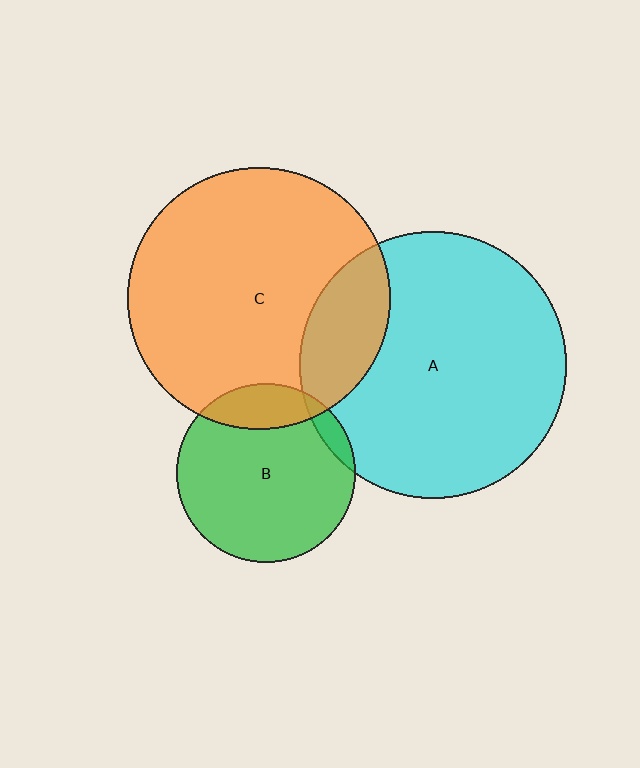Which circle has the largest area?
Circle A (cyan).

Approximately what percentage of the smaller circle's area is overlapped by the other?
Approximately 20%.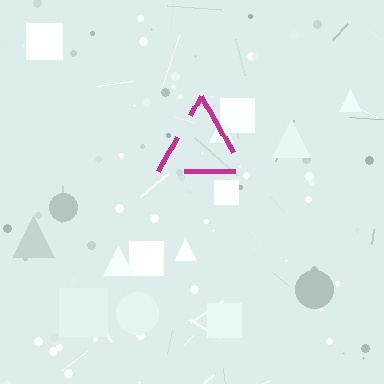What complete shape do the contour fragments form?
The contour fragments form a triangle.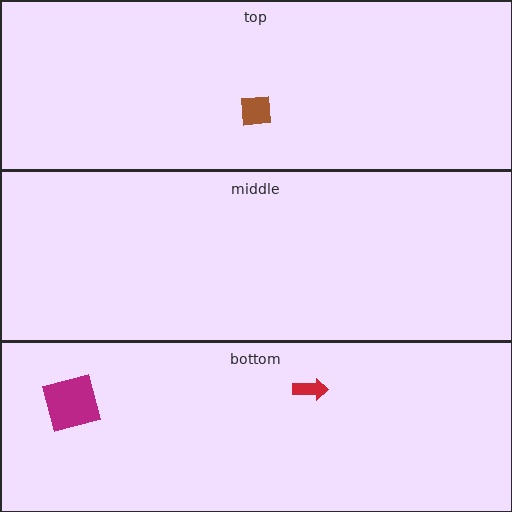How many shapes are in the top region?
1.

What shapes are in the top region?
The brown square.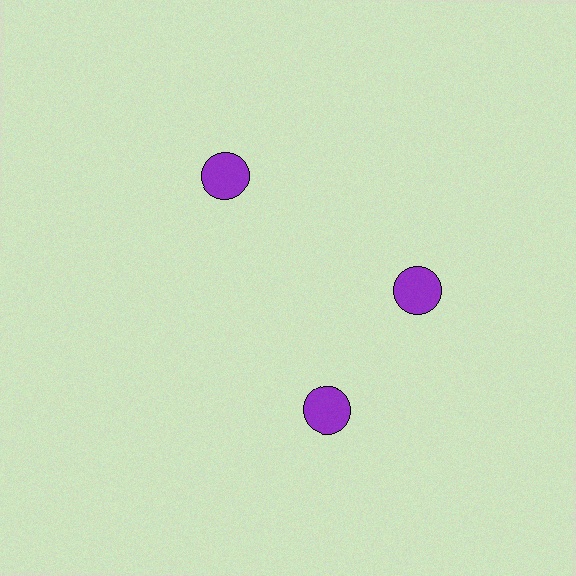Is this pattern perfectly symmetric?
No. The 3 purple circles are arranged in a ring, but one element near the 7 o'clock position is rotated out of alignment along the ring, breaking the 3-fold rotational symmetry.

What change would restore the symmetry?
The symmetry would be restored by rotating it back into even spacing with its neighbors so that all 3 circles sit at equal angles and equal distance from the center.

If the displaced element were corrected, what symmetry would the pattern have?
It would have 3-fold rotational symmetry — the pattern would map onto itself every 120 degrees.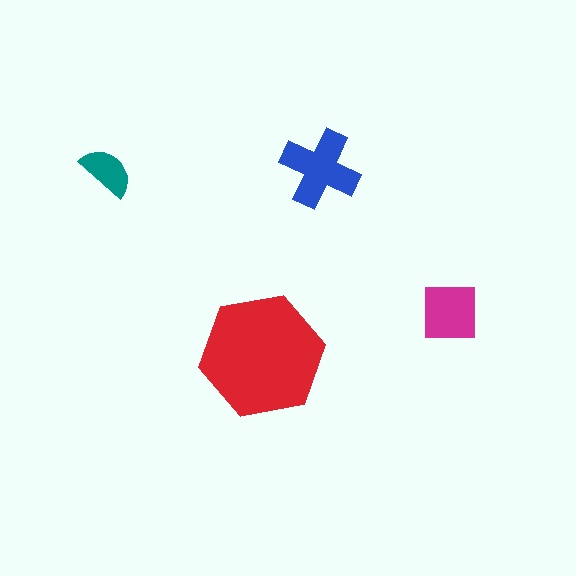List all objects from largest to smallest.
The red hexagon, the blue cross, the magenta square, the teal semicircle.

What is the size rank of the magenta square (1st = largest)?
3rd.